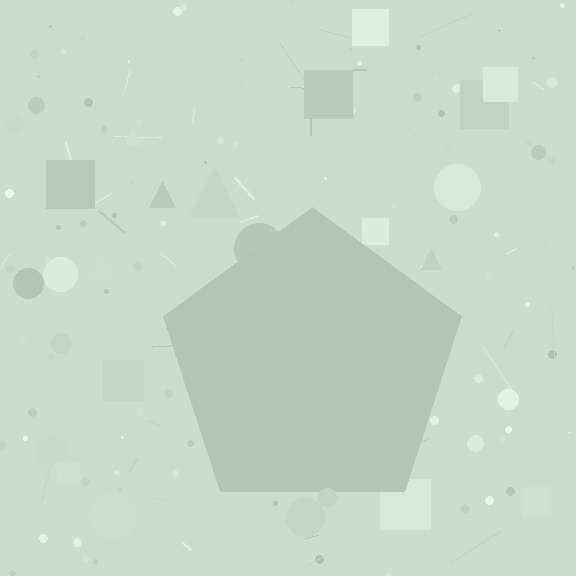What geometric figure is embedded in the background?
A pentagon is embedded in the background.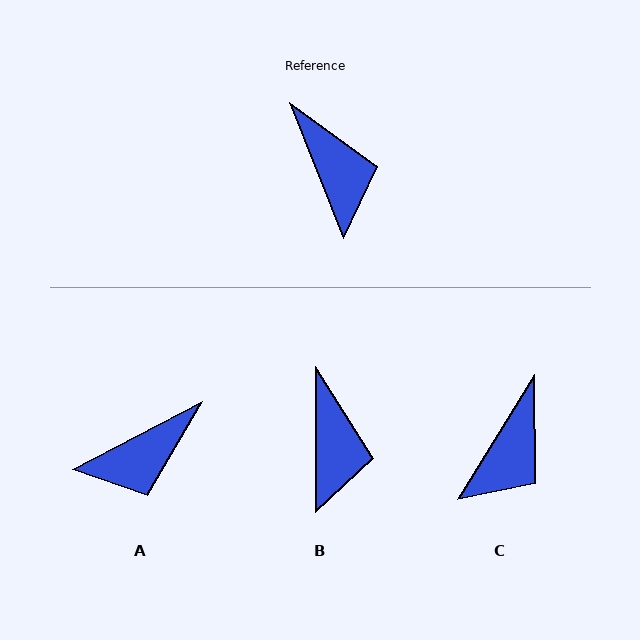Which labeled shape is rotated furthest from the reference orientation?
A, about 84 degrees away.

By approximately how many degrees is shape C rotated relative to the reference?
Approximately 54 degrees clockwise.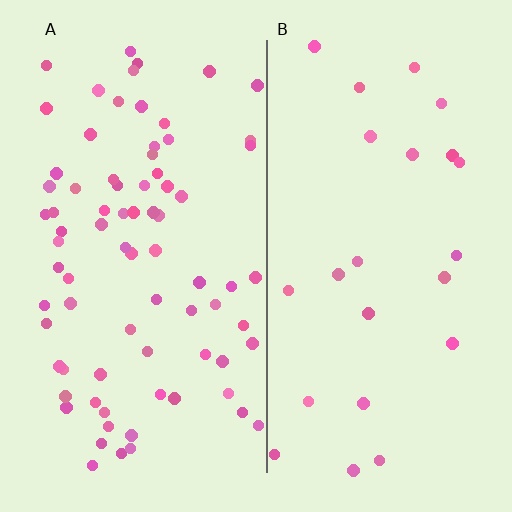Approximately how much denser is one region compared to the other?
Approximately 3.3× — region A over region B.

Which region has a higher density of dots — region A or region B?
A (the left).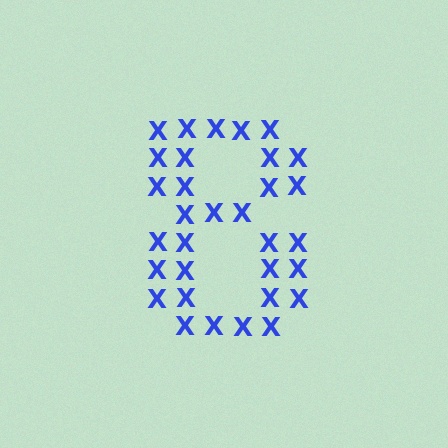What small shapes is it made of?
It is made of small letter X's.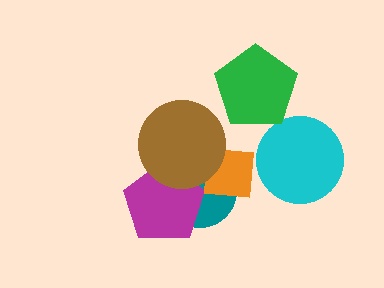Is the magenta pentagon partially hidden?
Yes, it is partially covered by another shape.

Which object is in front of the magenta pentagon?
The brown circle is in front of the magenta pentagon.